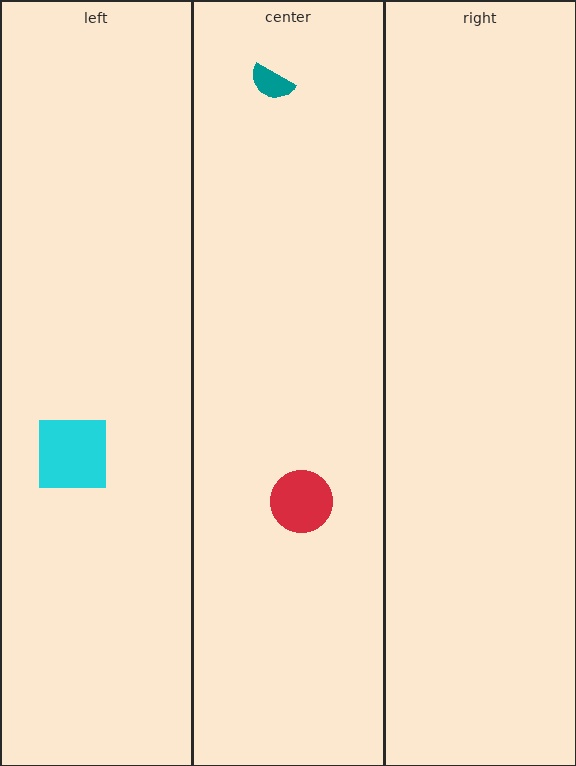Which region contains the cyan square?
The left region.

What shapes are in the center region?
The teal semicircle, the red circle.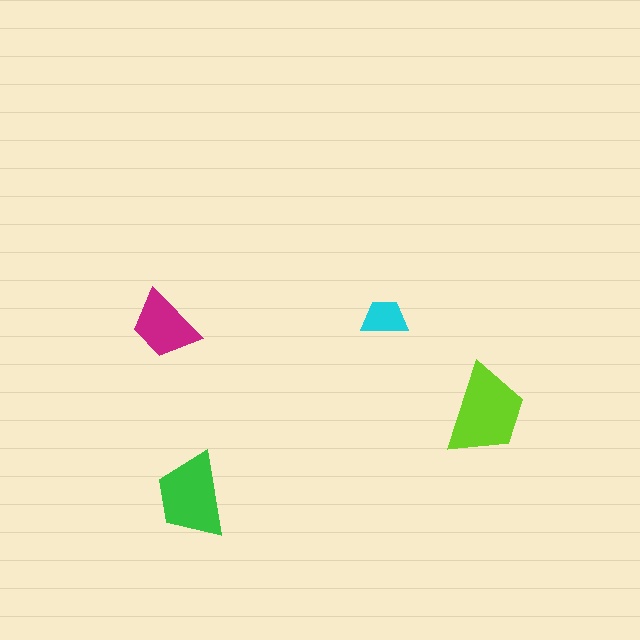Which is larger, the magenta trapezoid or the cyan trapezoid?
The magenta one.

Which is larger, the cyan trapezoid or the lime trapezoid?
The lime one.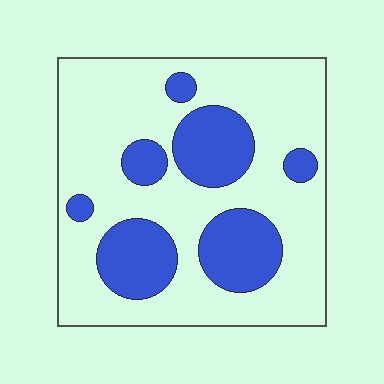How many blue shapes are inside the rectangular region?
7.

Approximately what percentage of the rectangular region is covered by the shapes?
Approximately 30%.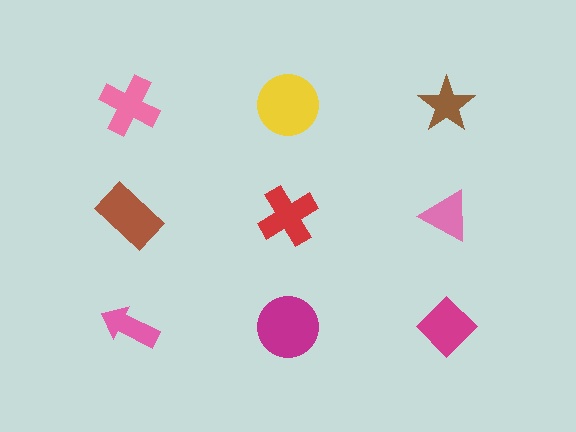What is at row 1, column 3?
A brown star.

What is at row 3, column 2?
A magenta circle.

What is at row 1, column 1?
A pink cross.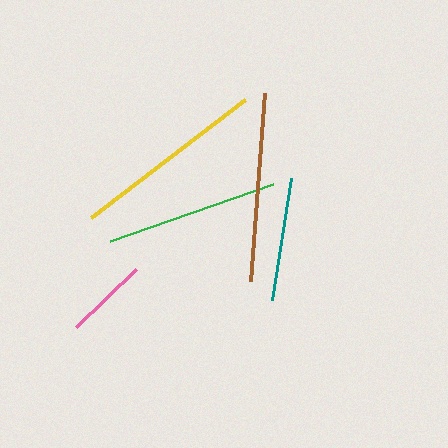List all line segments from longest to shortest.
From longest to shortest: yellow, brown, green, teal, pink.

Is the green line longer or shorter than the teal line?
The green line is longer than the teal line.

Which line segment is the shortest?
The pink line is the shortest at approximately 84 pixels.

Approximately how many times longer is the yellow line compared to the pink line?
The yellow line is approximately 2.3 times the length of the pink line.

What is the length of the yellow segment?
The yellow segment is approximately 195 pixels long.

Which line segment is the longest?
The yellow line is the longest at approximately 195 pixels.